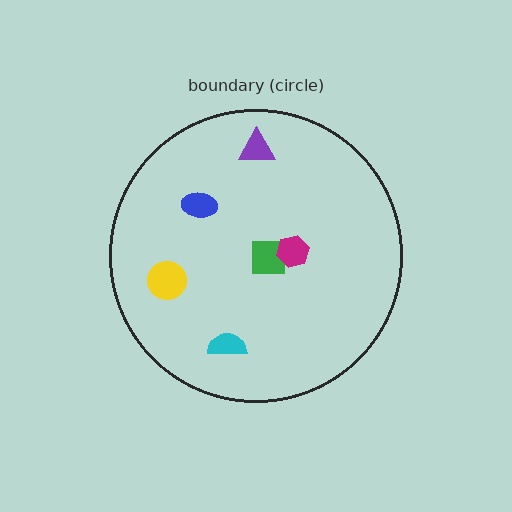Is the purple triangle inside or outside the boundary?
Inside.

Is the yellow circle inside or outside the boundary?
Inside.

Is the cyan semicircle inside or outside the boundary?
Inside.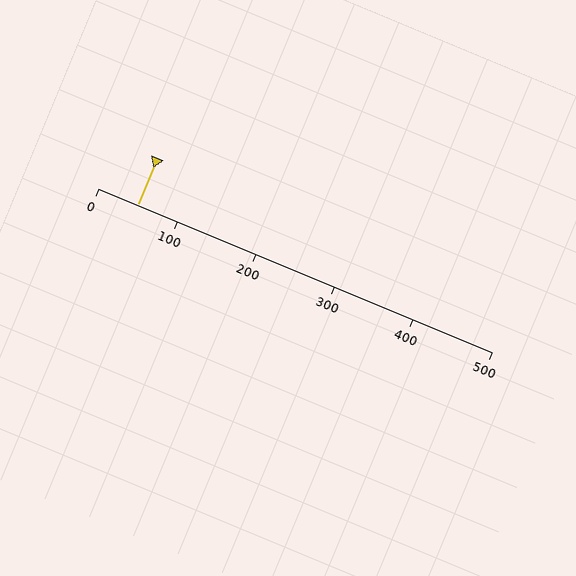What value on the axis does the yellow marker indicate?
The marker indicates approximately 50.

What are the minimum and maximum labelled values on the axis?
The axis runs from 0 to 500.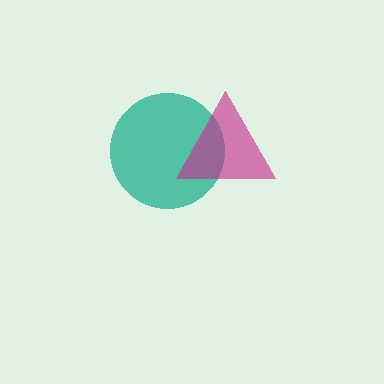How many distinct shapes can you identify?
There are 2 distinct shapes: a teal circle, a magenta triangle.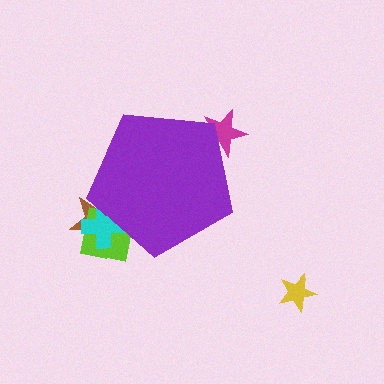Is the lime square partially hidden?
Yes, the lime square is partially hidden behind the purple pentagon.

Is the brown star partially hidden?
Yes, the brown star is partially hidden behind the purple pentagon.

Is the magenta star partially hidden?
Yes, the magenta star is partially hidden behind the purple pentagon.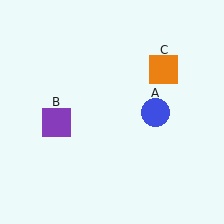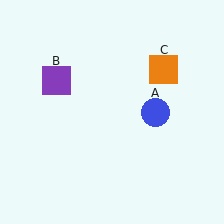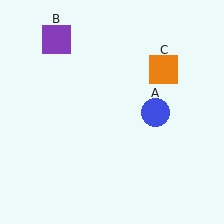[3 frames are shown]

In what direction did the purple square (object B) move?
The purple square (object B) moved up.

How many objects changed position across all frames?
1 object changed position: purple square (object B).